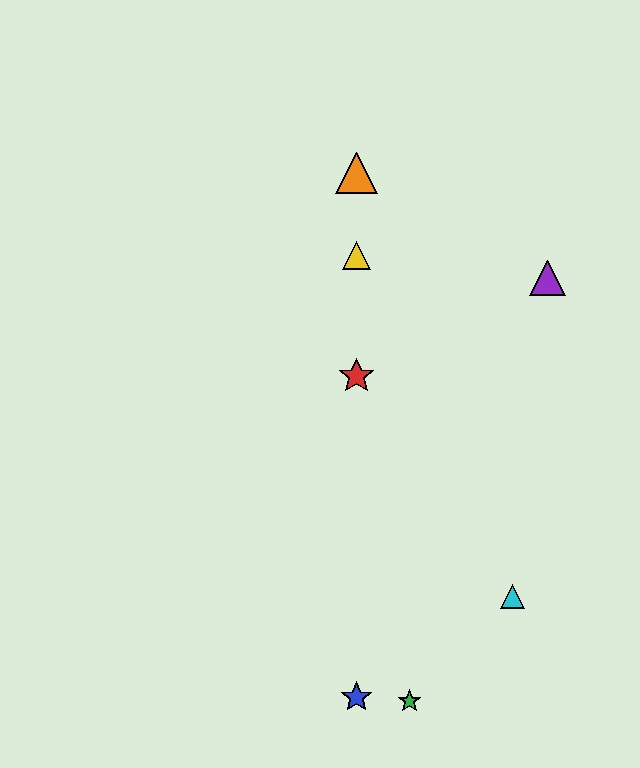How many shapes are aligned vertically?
4 shapes (the red star, the blue star, the yellow triangle, the orange triangle) are aligned vertically.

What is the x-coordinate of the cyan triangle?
The cyan triangle is at x≈513.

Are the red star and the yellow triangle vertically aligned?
Yes, both are at x≈357.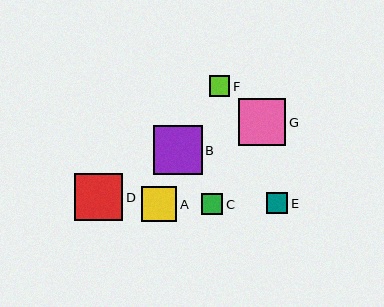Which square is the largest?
Square B is the largest with a size of approximately 49 pixels.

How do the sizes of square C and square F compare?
Square C and square F are approximately the same size.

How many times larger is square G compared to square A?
Square G is approximately 1.3 times the size of square A.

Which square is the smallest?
Square F is the smallest with a size of approximately 20 pixels.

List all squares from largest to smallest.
From largest to smallest: B, D, G, A, E, C, F.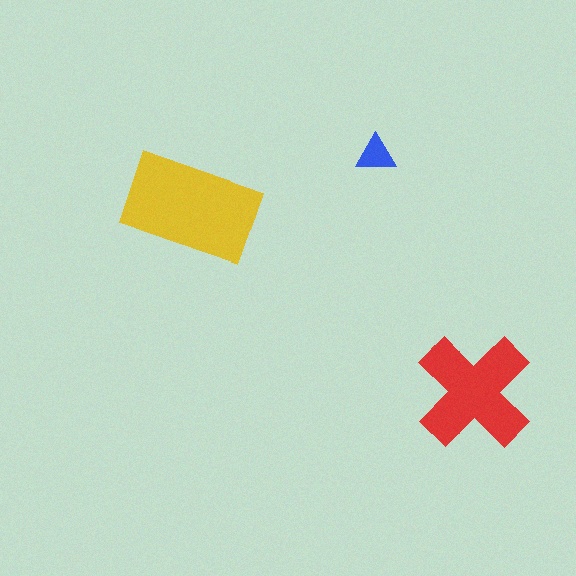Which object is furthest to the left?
The yellow rectangle is leftmost.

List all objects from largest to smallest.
The yellow rectangle, the red cross, the blue triangle.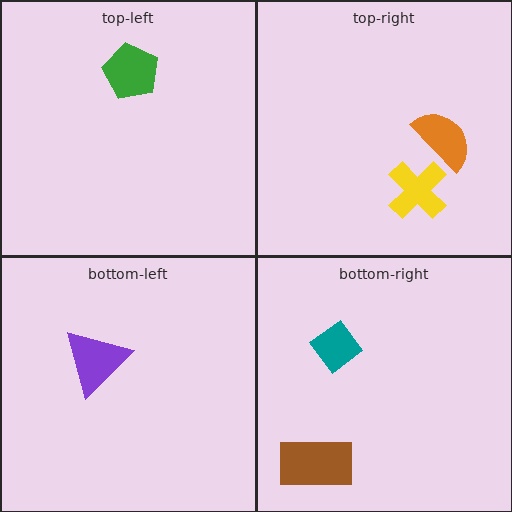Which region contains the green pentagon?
The top-left region.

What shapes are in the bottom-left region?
The purple triangle.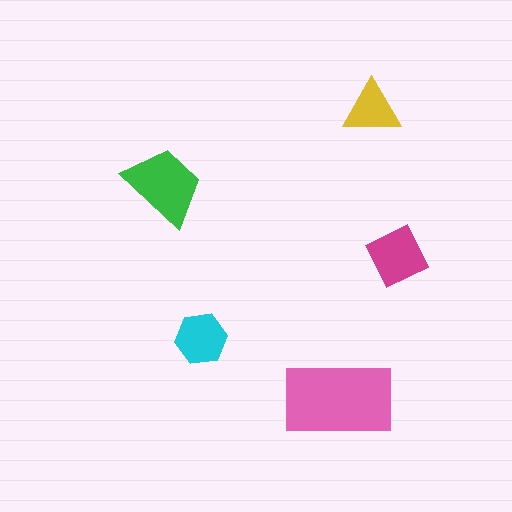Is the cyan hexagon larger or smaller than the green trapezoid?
Smaller.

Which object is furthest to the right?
The magenta square is rightmost.